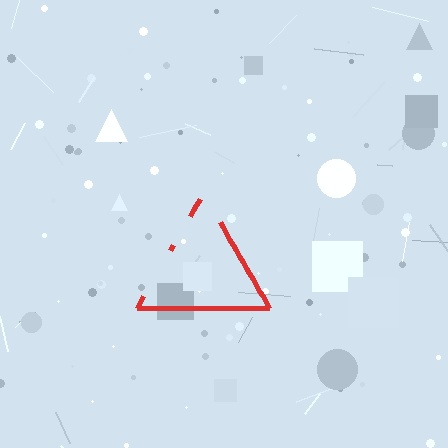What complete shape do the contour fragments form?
The contour fragments form a triangle.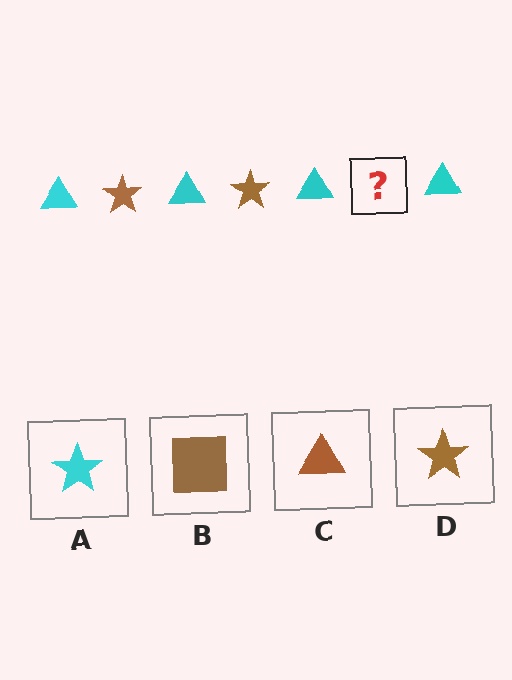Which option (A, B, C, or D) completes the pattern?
D.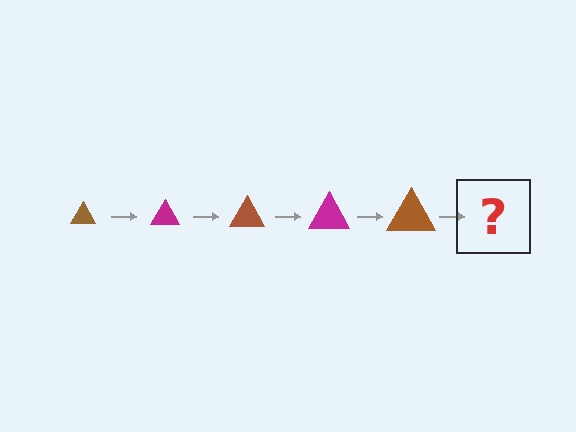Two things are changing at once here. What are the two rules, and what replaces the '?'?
The two rules are that the triangle grows larger each step and the color cycles through brown and magenta. The '?' should be a magenta triangle, larger than the previous one.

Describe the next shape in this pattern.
It should be a magenta triangle, larger than the previous one.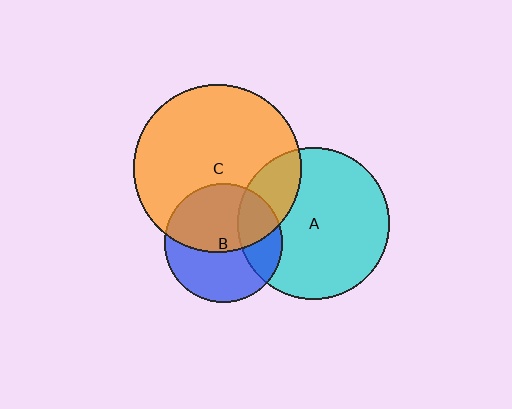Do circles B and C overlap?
Yes.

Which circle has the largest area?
Circle C (orange).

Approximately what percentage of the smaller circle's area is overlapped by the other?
Approximately 50%.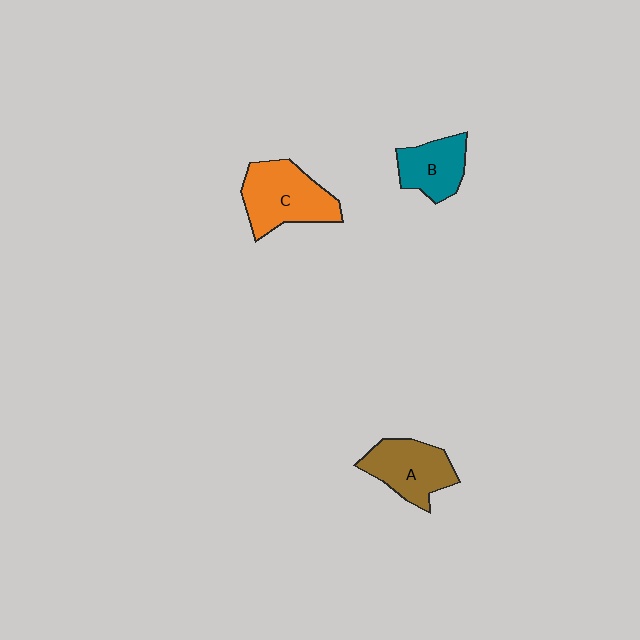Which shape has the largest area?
Shape C (orange).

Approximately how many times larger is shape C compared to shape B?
Approximately 1.5 times.